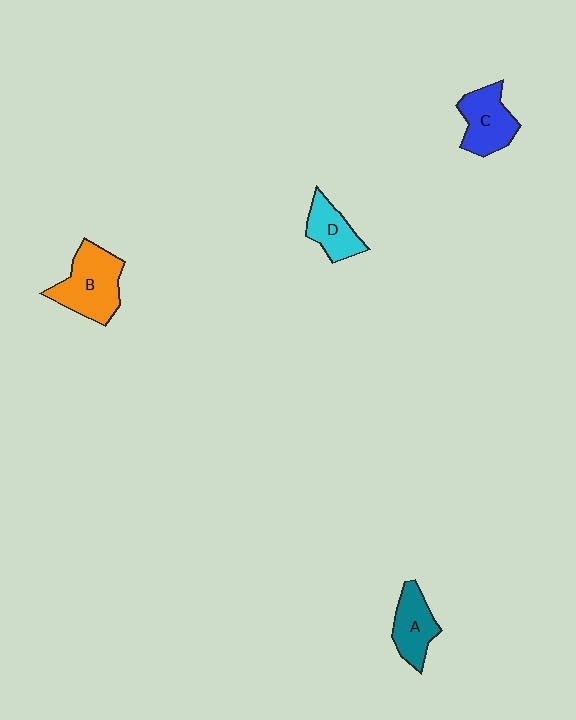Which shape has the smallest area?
Shape D (cyan).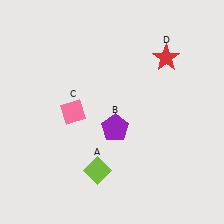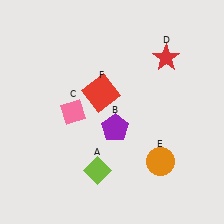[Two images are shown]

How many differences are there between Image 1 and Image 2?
There are 2 differences between the two images.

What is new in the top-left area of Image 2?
A red square (F) was added in the top-left area of Image 2.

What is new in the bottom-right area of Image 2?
An orange circle (E) was added in the bottom-right area of Image 2.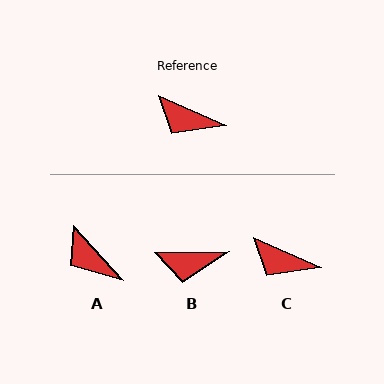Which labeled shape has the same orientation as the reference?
C.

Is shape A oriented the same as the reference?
No, it is off by about 24 degrees.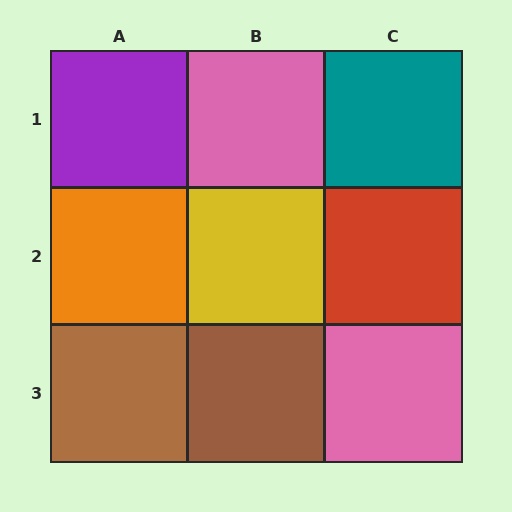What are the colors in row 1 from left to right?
Purple, pink, teal.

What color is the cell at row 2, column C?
Red.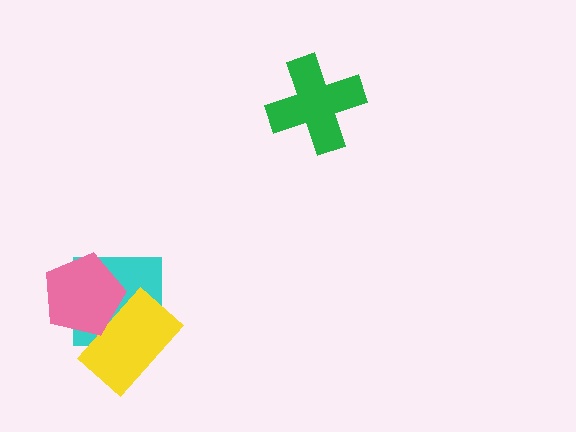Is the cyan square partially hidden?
Yes, it is partially covered by another shape.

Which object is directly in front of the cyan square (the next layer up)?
The yellow rectangle is directly in front of the cyan square.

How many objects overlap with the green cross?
0 objects overlap with the green cross.